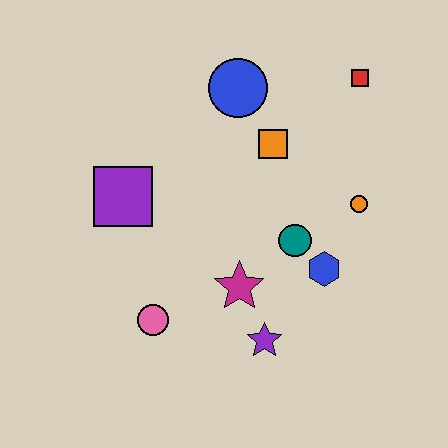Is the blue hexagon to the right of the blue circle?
Yes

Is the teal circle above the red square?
No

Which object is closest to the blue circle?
The orange square is closest to the blue circle.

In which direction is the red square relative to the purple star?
The red square is above the purple star.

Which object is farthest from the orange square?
The pink circle is farthest from the orange square.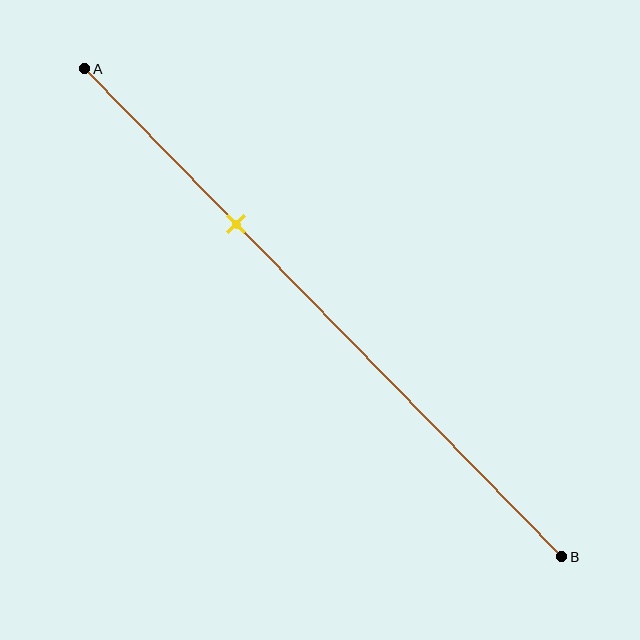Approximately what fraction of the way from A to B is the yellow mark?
The yellow mark is approximately 30% of the way from A to B.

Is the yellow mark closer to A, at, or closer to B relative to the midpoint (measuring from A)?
The yellow mark is closer to point A than the midpoint of segment AB.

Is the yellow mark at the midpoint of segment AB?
No, the mark is at about 30% from A, not at the 50% midpoint.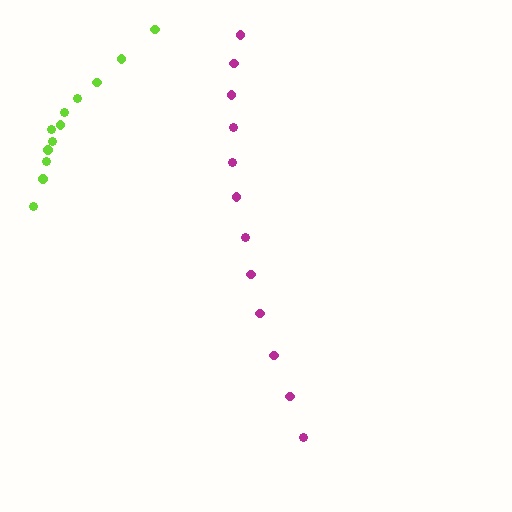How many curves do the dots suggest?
There are 2 distinct paths.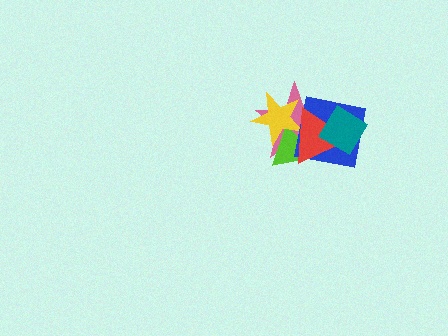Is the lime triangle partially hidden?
Yes, it is partially covered by another shape.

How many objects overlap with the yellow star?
4 objects overlap with the yellow star.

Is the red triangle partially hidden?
Yes, it is partially covered by another shape.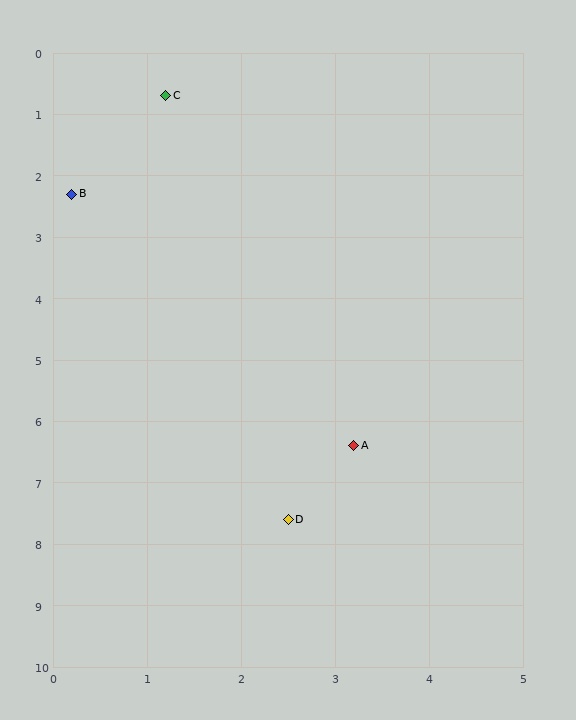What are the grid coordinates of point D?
Point D is at approximately (2.5, 7.6).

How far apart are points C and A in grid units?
Points C and A are about 6.0 grid units apart.